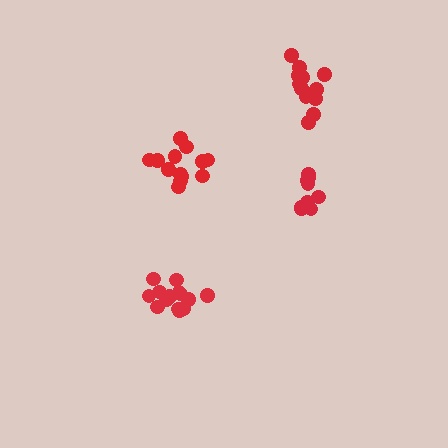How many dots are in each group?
Group 1: 13 dots, Group 2: 14 dots, Group 3: 14 dots, Group 4: 9 dots (50 total).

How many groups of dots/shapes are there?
There are 4 groups.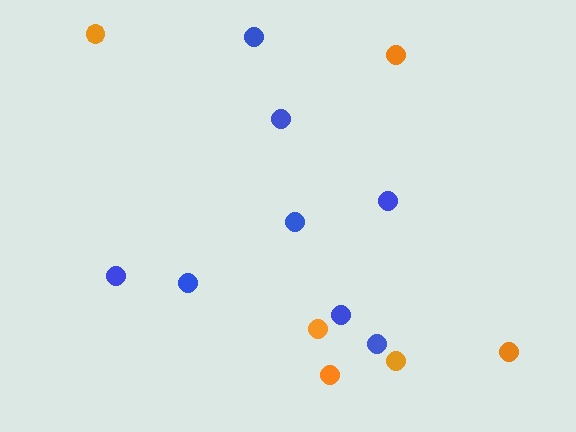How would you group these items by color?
There are 2 groups: one group of blue circles (8) and one group of orange circles (6).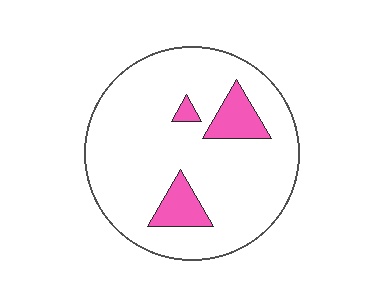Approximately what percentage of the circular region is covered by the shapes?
Approximately 10%.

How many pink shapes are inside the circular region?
3.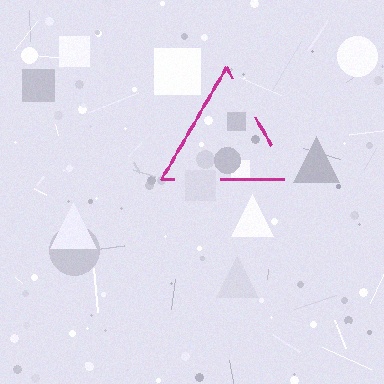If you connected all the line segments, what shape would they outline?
They would outline a triangle.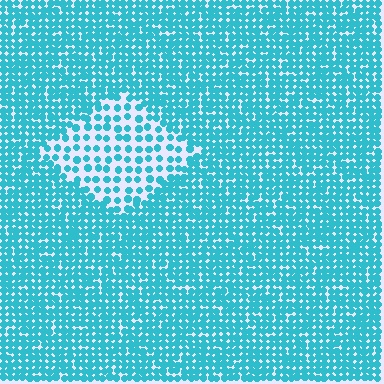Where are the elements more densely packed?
The elements are more densely packed outside the diamond boundary.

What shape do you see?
I see a diamond.